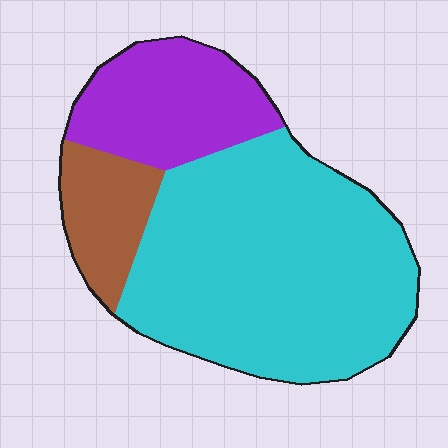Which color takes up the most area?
Cyan, at roughly 65%.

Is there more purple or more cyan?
Cyan.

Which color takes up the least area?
Brown, at roughly 15%.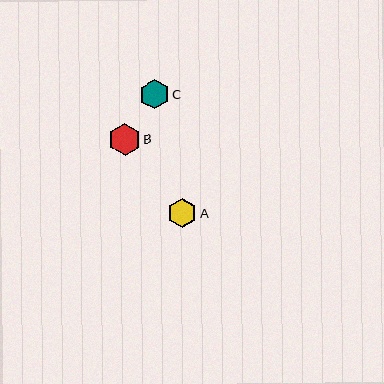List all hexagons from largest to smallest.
From largest to smallest: B, C, A.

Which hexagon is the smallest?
Hexagon A is the smallest with a size of approximately 29 pixels.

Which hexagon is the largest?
Hexagon B is the largest with a size of approximately 32 pixels.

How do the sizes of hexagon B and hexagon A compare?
Hexagon B and hexagon A are approximately the same size.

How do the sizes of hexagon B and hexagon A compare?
Hexagon B and hexagon A are approximately the same size.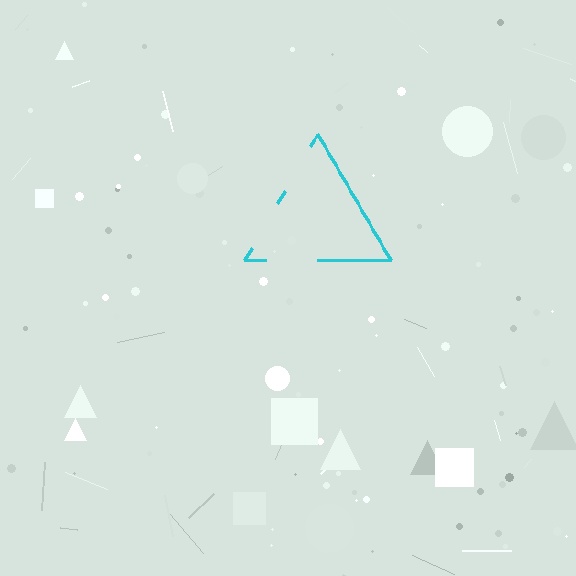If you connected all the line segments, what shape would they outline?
They would outline a triangle.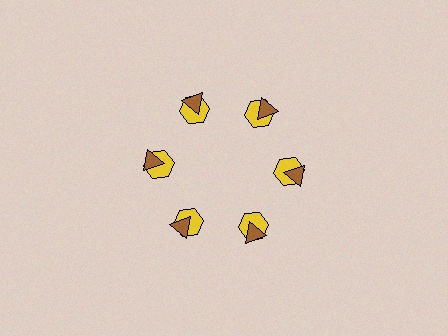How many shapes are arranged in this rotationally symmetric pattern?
There are 12 shapes, arranged in 6 groups of 2.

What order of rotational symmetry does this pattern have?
This pattern has 6-fold rotational symmetry.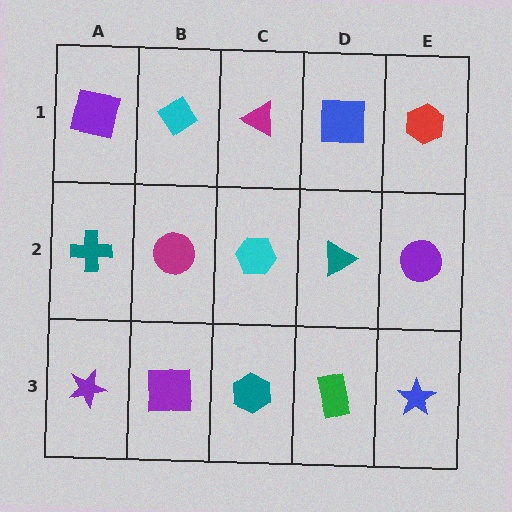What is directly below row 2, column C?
A teal hexagon.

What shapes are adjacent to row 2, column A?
A purple square (row 1, column A), a purple star (row 3, column A), a magenta circle (row 2, column B).